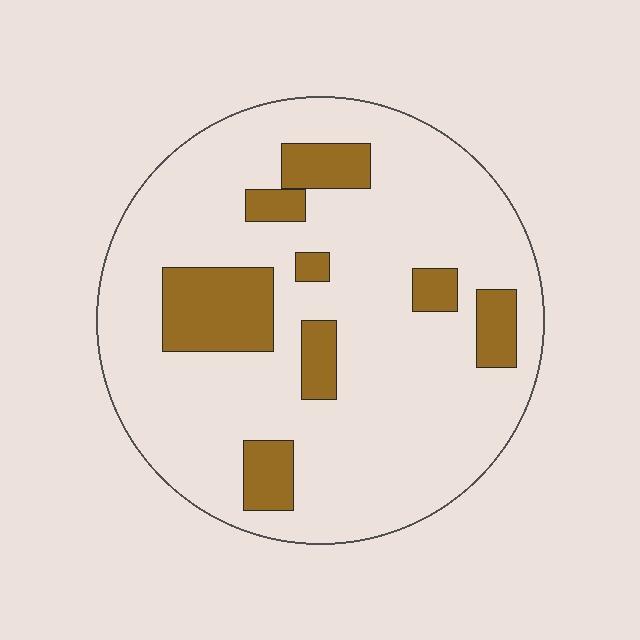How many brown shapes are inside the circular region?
8.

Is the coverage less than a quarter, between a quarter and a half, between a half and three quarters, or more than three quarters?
Less than a quarter.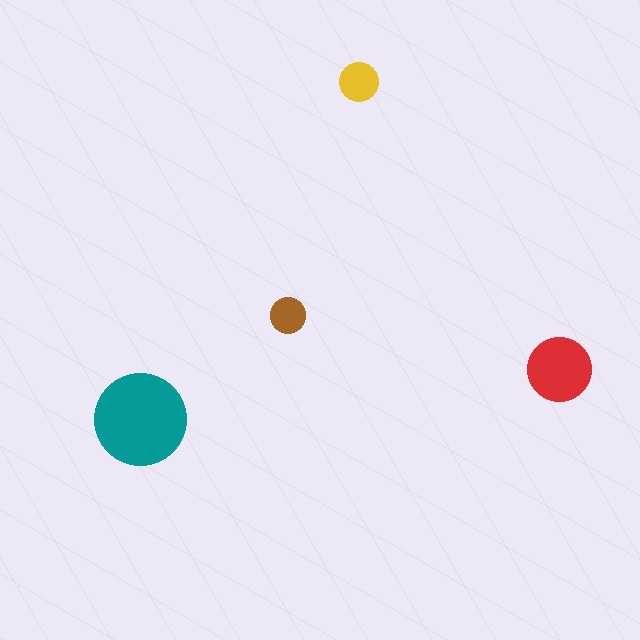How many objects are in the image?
There are 4 objects in the image.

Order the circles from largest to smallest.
the teal one, the red one, the yellow one, the brown one.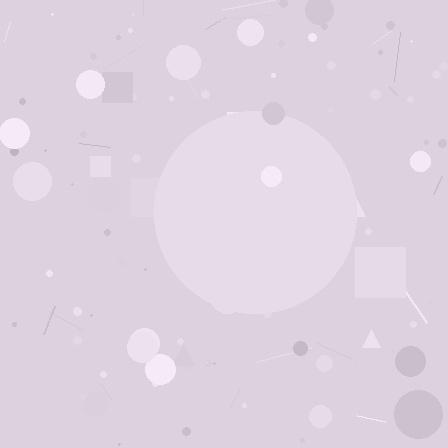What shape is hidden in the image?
A circle is hidden in the image.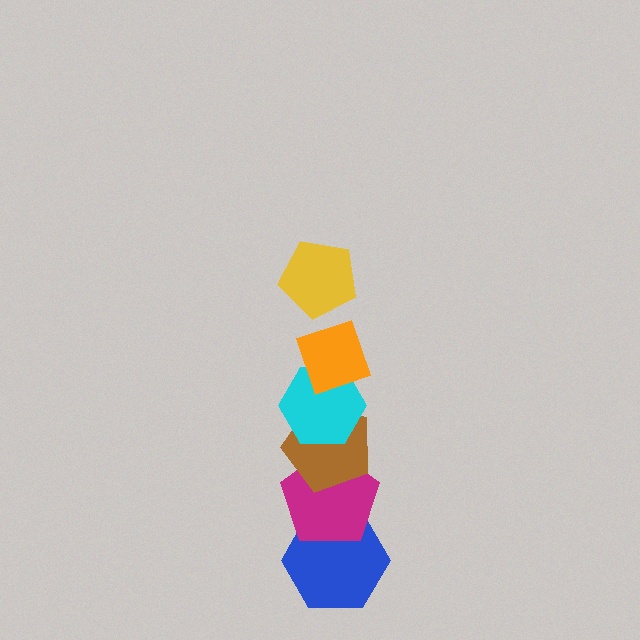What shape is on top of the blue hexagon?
The magenta pentagon is on top of the blue hexagon.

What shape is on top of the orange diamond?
The yellow pentagon is on top of the orange diamond.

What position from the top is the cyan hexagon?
The cyan hexagon is 3rd from the top.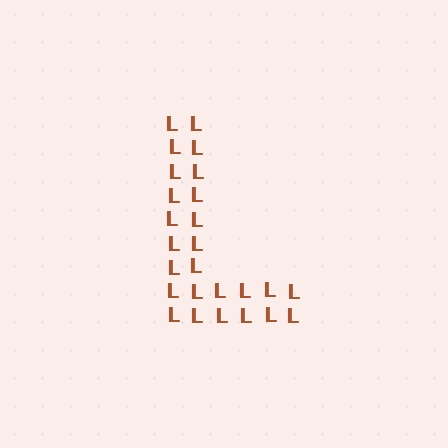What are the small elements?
The small elements are letter L's.